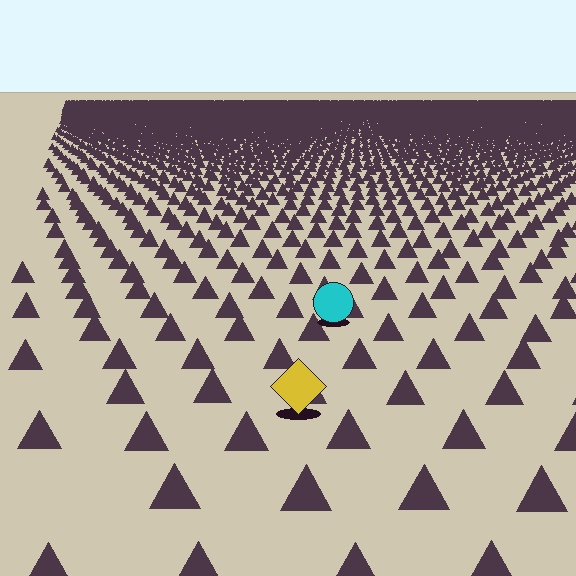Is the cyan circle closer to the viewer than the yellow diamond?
No. The yellow diamond is closer — you can tell from the texture gradient: the ground texture is coarser near it.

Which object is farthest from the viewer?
The cyan circle is farthest from the viewer. It appears smaller and the ground texture around it is denser.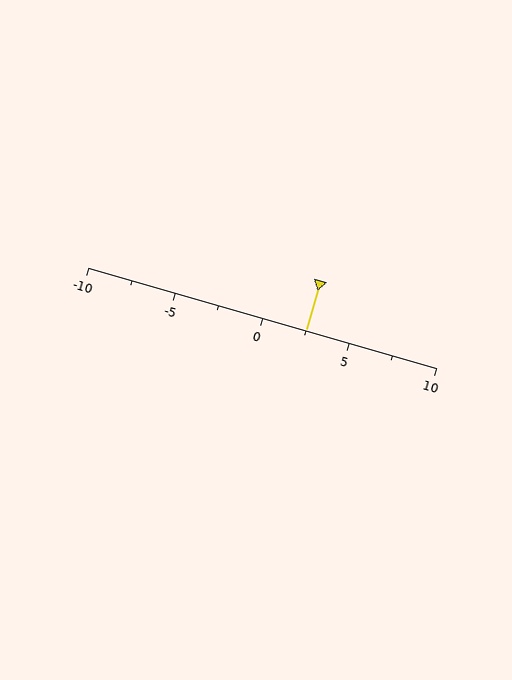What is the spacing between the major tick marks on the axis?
The major ticks are spaced 5 apart.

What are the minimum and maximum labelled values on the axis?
The axis runs from -10 to 10.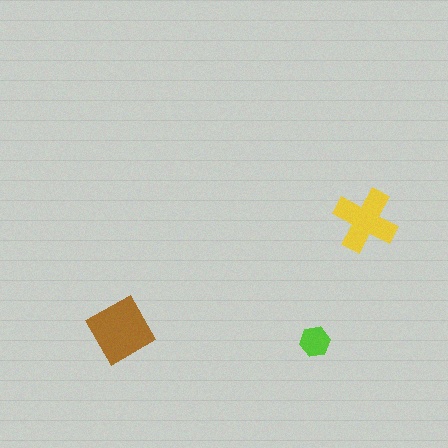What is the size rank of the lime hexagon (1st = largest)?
3rd.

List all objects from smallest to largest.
The lime hexagon, the yellow cross, the brown diamond.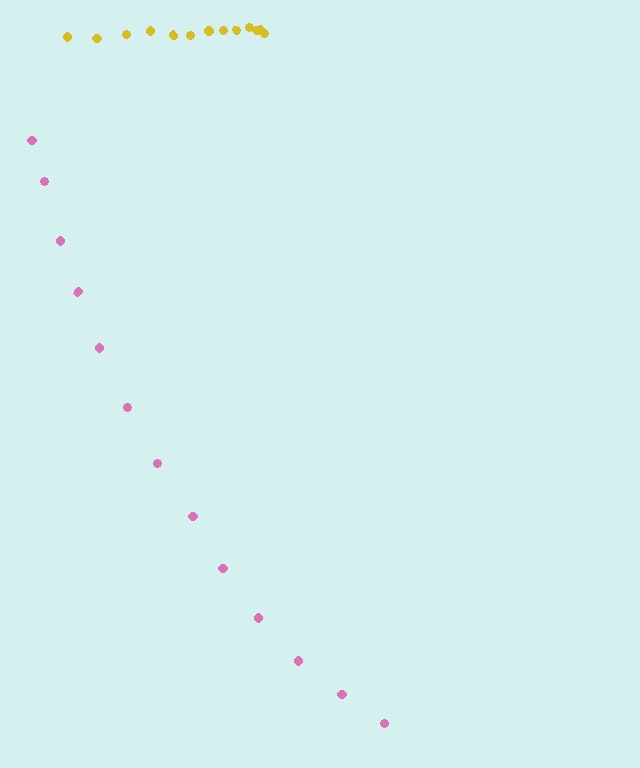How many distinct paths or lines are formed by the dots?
There are 2 distinct paths.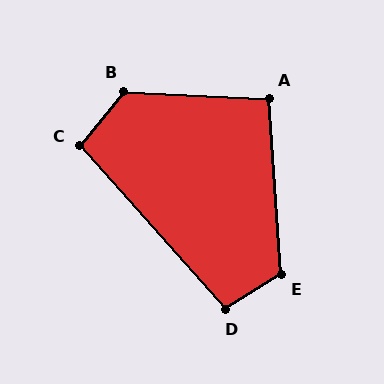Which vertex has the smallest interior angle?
A, at approximately 96 degrees.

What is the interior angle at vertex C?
Approximately 99 degrees (obtuse).